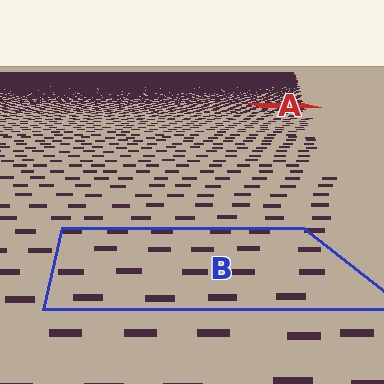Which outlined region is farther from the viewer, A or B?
Region A is farther from the viewer — the texture elements inside it appear smaller and more densely packed.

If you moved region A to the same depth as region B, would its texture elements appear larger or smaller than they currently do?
They would appear larger. At a closer depth, the same texture elements are projected at a bigger on-screen size.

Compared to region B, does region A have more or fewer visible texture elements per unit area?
Region A has more texture elements per unit area — they are packed more densely because it is farther away.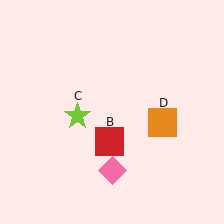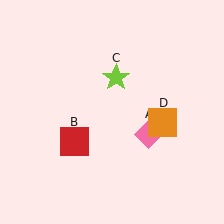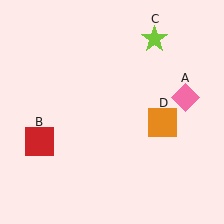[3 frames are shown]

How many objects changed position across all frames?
3 objects changed position: pink diamond (object A), red square (object B), lime star (object C).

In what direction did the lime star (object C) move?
The lime star (object C) moved up and to the right.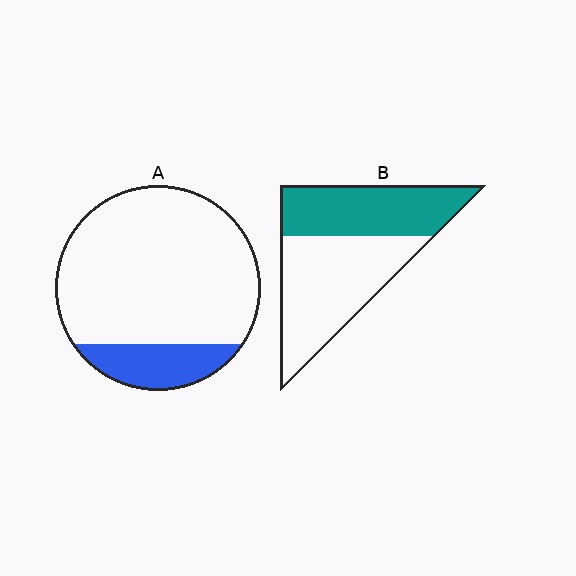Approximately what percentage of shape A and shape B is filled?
A is approximately 15% and B is approximately 45%.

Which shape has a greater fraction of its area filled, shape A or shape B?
Shape B.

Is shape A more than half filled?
No.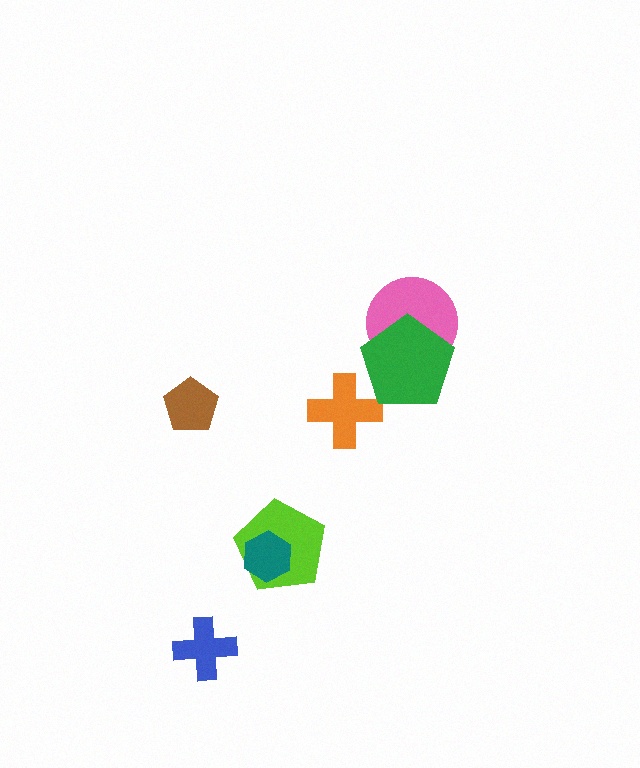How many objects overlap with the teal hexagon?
1 object overlaps with the teal hexagon.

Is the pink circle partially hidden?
Yes, it is partially covered by another shape.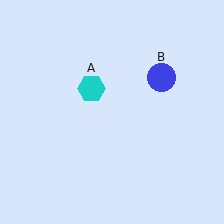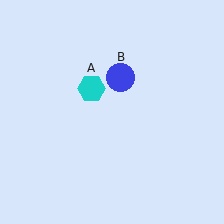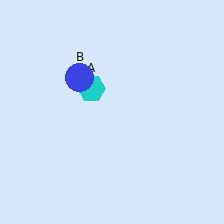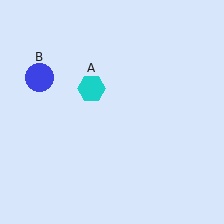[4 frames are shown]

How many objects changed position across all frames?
1 object changed position: blue circle (object B).